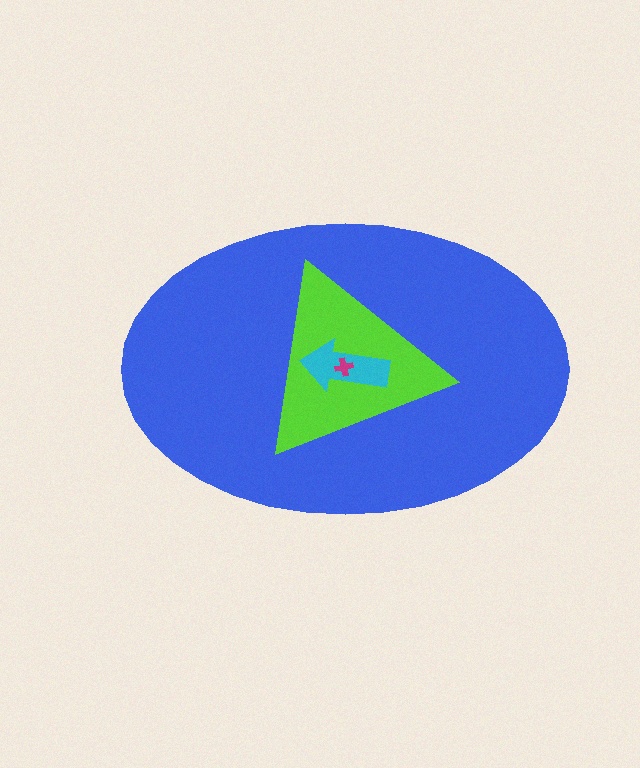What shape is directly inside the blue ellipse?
The lime triangle.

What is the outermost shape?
The blue ellipse.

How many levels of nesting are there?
4.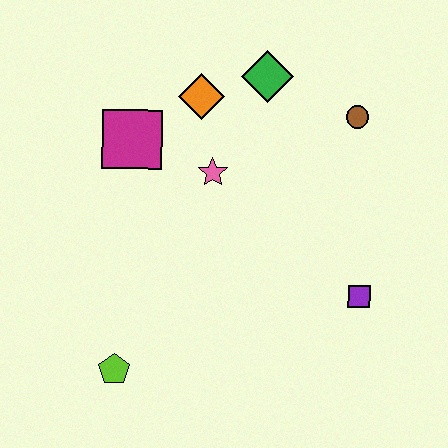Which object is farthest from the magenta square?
The purple square is farthest from the magenta square.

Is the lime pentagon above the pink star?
No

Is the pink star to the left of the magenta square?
No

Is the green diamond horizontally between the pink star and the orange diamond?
No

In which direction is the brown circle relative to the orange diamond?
The brown circle is to the right of the orange diamond.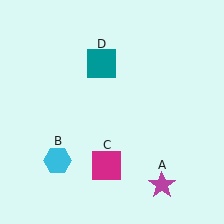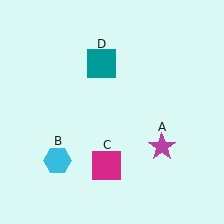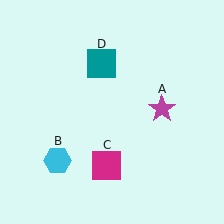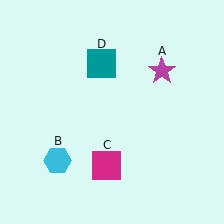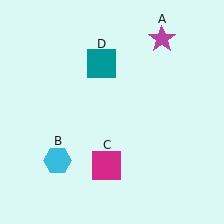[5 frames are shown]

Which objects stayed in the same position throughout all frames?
Cyan hexagon (object B) and magenta square (object C) and teal square (object D) remained stationary.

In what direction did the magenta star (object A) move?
The magenta star (object A) moved up.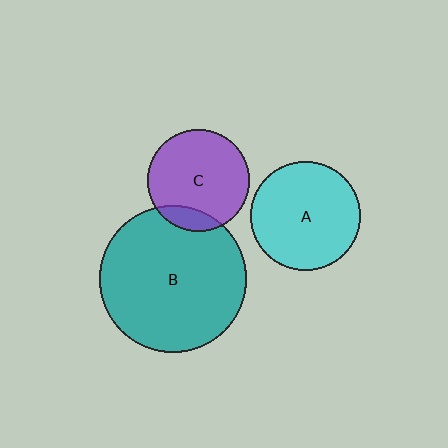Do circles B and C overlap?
Yes.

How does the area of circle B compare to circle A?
Approximately 1.8 times.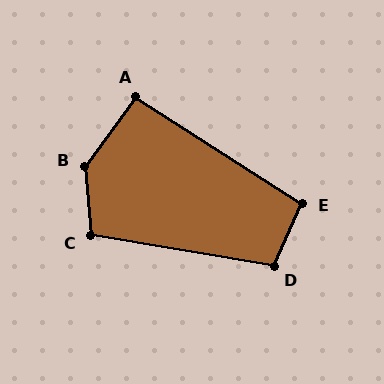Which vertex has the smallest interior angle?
A, at approximately 94 degrees.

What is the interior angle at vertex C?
Approximately 104 degrees (obtuse).